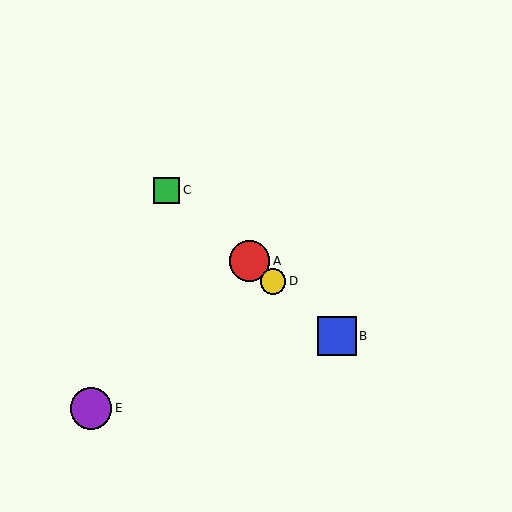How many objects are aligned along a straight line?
4 objects (A, B, C, D) are aligned along a straight line.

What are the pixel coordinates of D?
Object D is at (273, 281).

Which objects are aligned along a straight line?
Objects A, B, C, D are aligned along a straight line.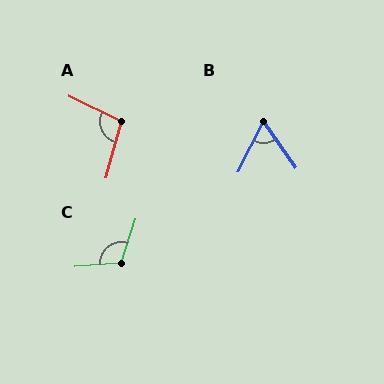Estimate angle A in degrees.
Approximately 100 degrees.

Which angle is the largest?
C, at approximately 112 degrees.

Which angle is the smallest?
B, at approximately 62 degrees.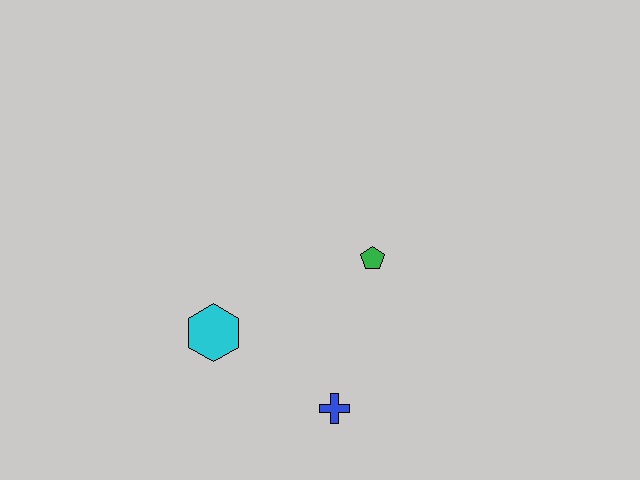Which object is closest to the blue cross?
The cyan hexagon is closest to the blue cross.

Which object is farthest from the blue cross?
The green pentagon is farthest from the blue cross.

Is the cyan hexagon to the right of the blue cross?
No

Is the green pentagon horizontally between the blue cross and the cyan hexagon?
No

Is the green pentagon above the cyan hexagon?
Yes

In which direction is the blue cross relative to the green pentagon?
The blue cross is below the green pentagon.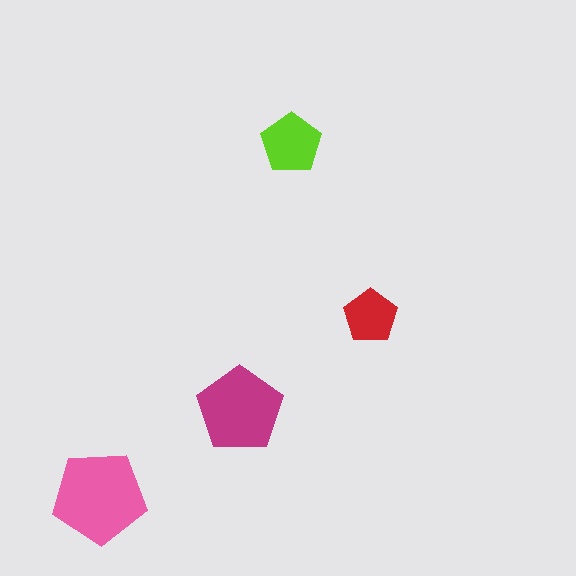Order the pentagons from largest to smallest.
the pink one, the magenta one, the lime one, the red one.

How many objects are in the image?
There are 4 objects in the image.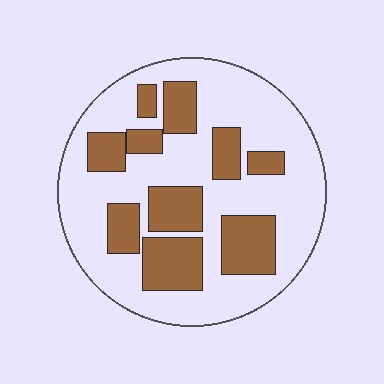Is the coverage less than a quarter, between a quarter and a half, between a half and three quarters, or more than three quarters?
Between a quarter and a half.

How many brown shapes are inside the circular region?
10.